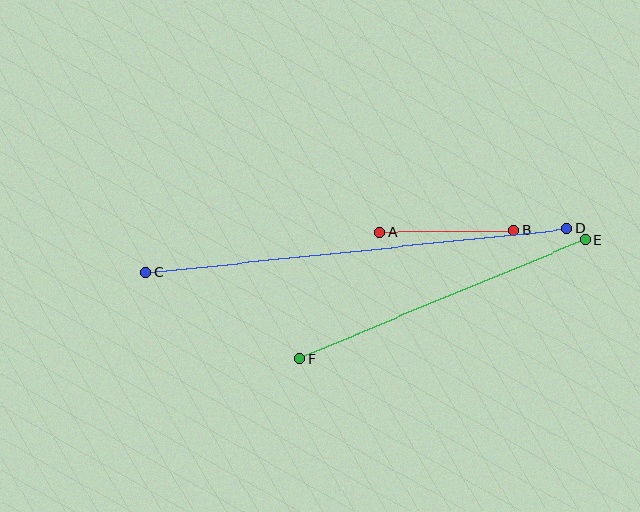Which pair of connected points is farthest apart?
Points C and D are farthest apart.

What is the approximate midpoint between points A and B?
The midpoint is at approximately (447, 231) pixels.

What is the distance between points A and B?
The distance is approximately 134 pixels.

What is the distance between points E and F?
The distance is approximately 310 pixels.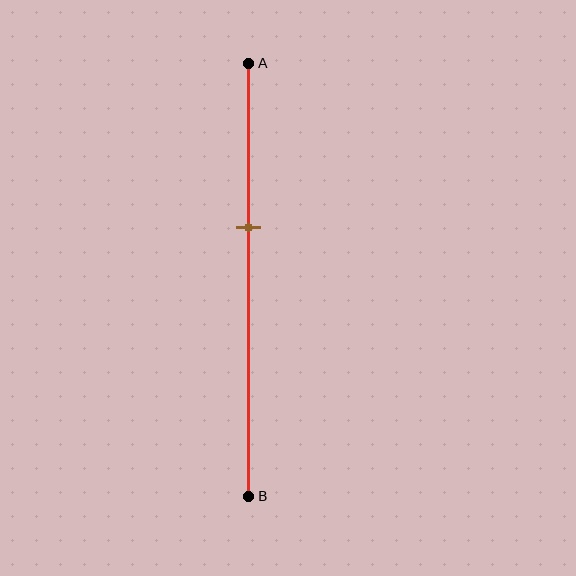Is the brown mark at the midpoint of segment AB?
No, the mark is at about 40% from A, not at the 50% midpoint.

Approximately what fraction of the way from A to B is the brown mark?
The brown mark is approximately 40% of the way from A to B.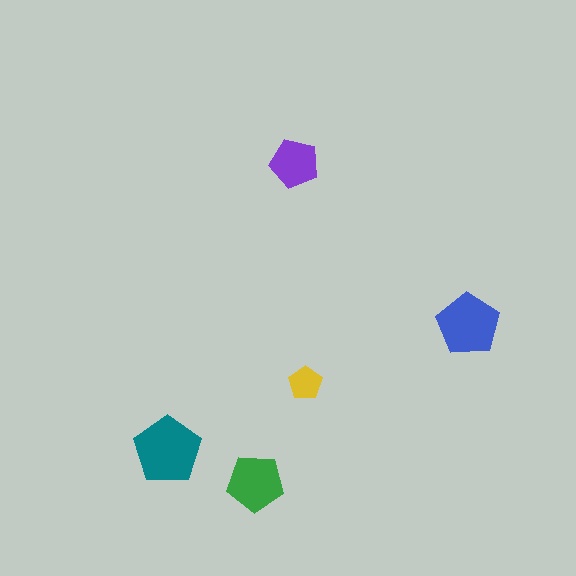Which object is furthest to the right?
The blue pentagon is rightmost.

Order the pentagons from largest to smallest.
the teal one, the blue one, the green one, the purple one, the yellow one.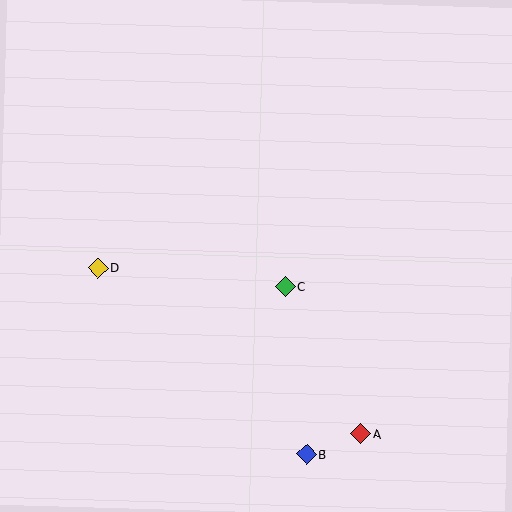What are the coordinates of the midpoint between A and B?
The midpoint between A and B is at (334, 444).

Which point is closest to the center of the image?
Point C at (285, 286) is closest to the center.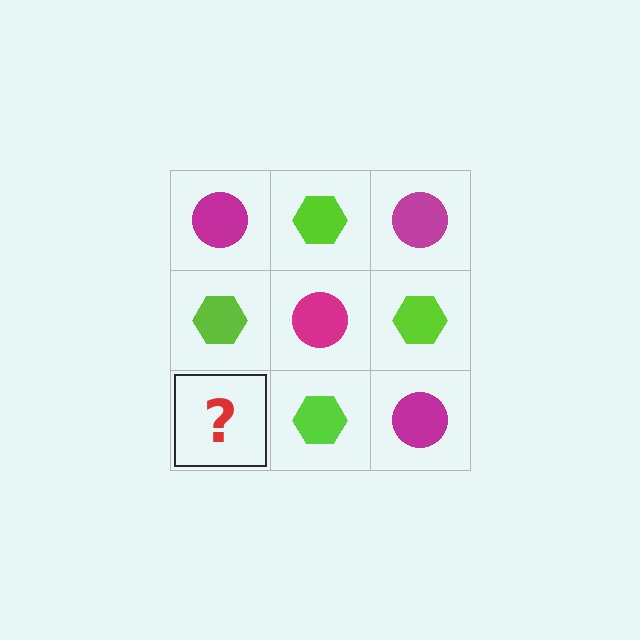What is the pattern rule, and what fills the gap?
The rule is that it alternates magenta circle and lime hexagon in a checkerboard pattern. The gap should be filled with a magenta circle.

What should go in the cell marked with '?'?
The missing cell should contain a magenta circle.